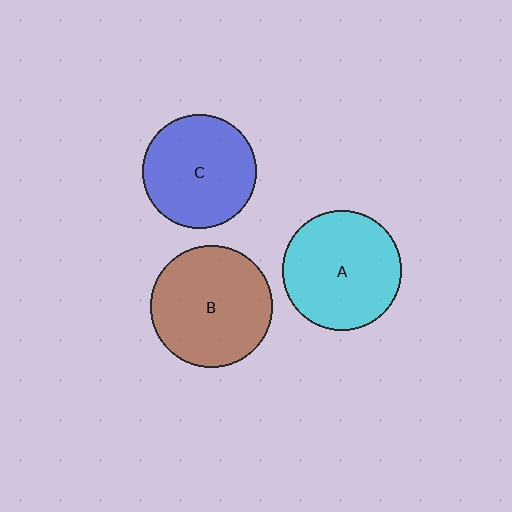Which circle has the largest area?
Circle B (brown).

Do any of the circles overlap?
No, none of the circles overlap.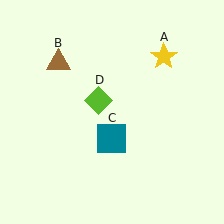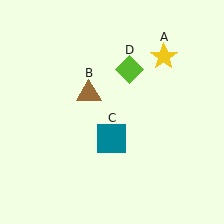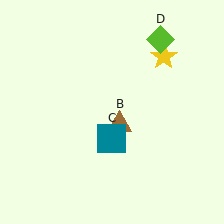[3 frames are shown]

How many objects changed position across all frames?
2 objects changed position: brown triangle (object B), lime diamond (object D).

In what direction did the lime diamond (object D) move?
The lime diamond (object D) moved up and to the right.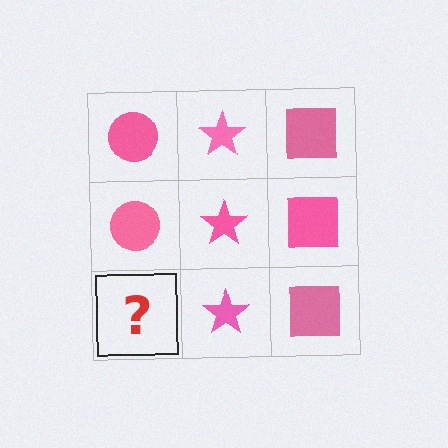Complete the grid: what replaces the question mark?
The question mark should be replaced with a pink circle.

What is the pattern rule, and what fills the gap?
The rule is that each column has a consistent shape. The gap should be filled with a pink circle.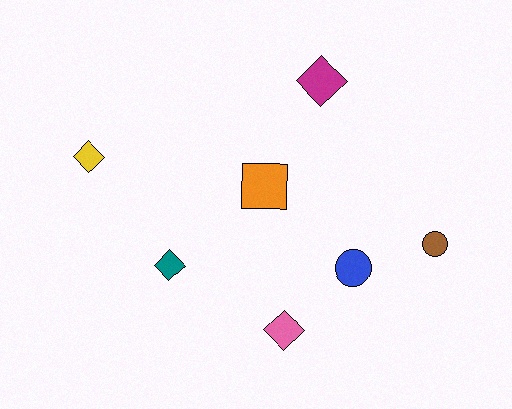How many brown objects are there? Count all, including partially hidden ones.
There is 1 brown object.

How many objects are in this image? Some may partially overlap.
There are 7 objects.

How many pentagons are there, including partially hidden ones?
There are no pentagons.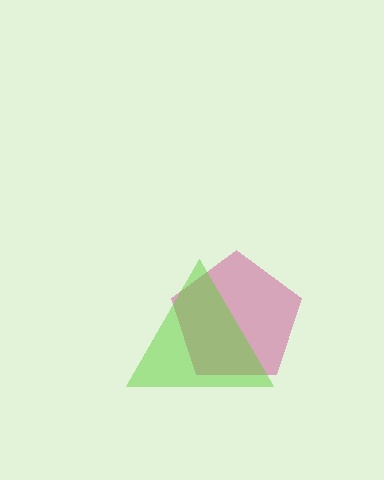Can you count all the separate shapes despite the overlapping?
Yes, there are 2 separate shapes.